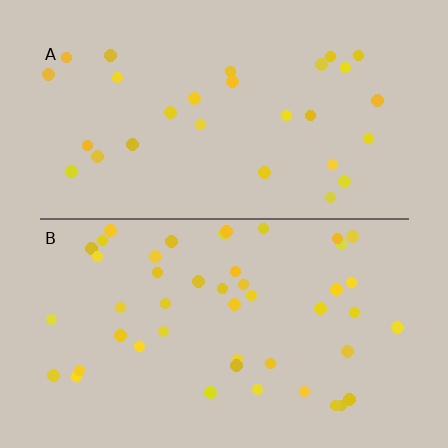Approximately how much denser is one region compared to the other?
Approximately 1.6× — region B over region A.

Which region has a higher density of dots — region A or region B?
B (the bottom).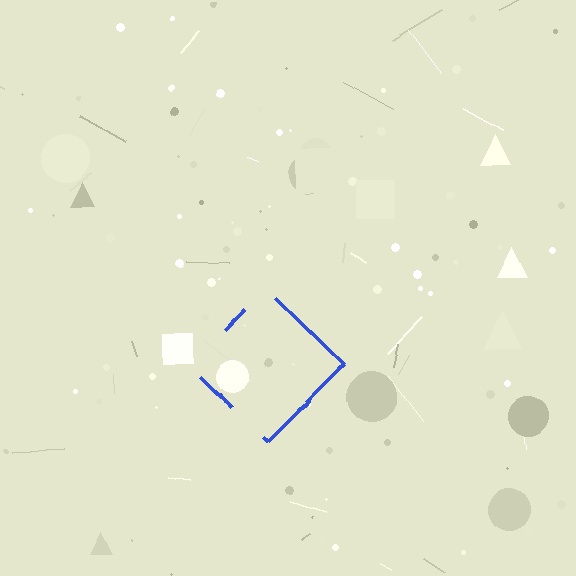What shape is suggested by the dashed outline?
The dashed outline suggests a diamond.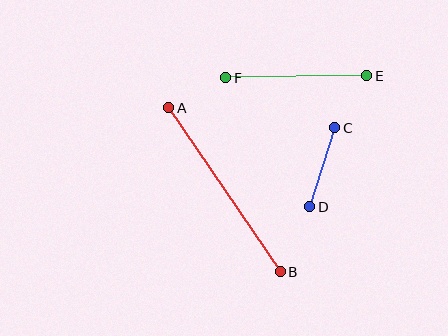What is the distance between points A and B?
The distance is approximately 198 pixels.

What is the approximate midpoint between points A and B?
The midpoint is at approximately (225, 190) pixels.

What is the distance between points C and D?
The distance is approximately 83 pixels.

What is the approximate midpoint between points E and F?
The midpoint is at approximately (296, 77) pixels.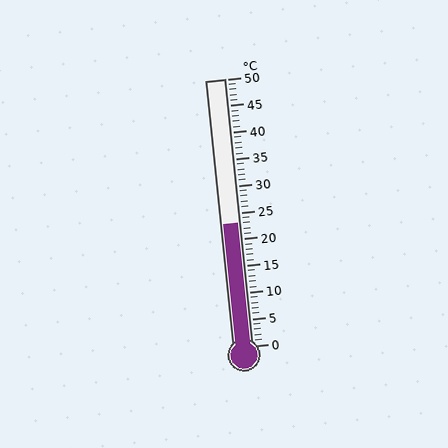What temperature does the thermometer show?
The thermometer shows approximately 23°C.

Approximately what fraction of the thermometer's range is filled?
The thermometer is filled to approximately 45% of its range.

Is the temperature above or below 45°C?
The temperature is below 45°C.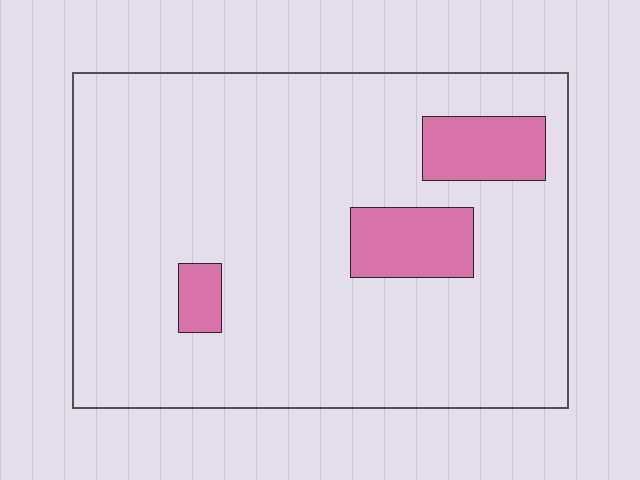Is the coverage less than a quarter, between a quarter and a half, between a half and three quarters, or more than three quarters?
Less than a quarter.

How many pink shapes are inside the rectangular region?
3.